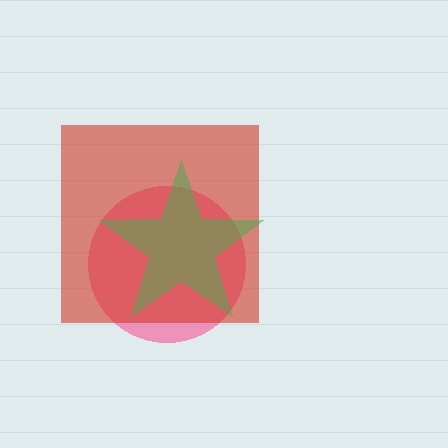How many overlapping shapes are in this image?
There are 3 overlapping shapes in the image.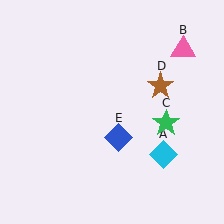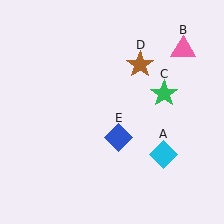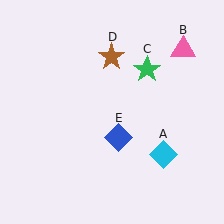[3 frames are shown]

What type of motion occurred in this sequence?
The green star (object C), brown star (object D) rotated counterclockwise around the center of the scene.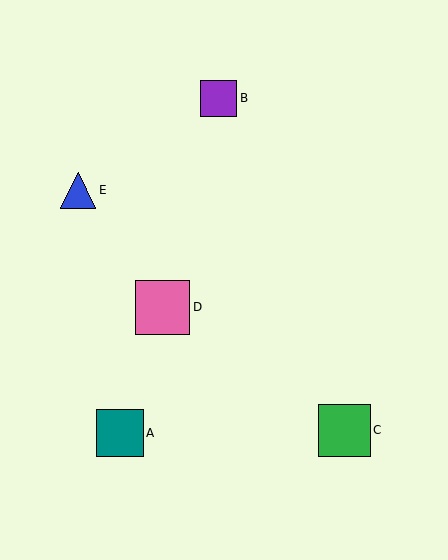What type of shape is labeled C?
Shape C is a green square.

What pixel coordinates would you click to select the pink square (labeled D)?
Click at (163, 307) to select the pink square D.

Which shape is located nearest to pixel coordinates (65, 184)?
The blue triangle (labeled E) at (78, 190) is nearest to that location.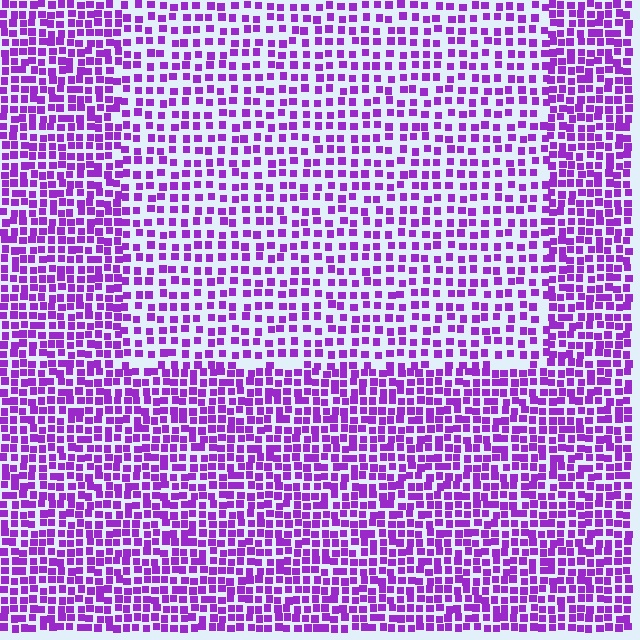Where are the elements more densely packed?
The elements are more densely packed outside the rectangle boundary.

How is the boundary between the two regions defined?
The boundary is defined by a change in element density (approximately 1.6x ratio). All elements are the same color, size, and shape.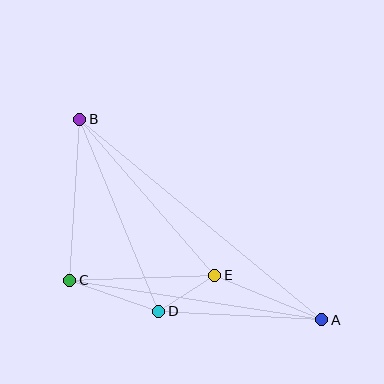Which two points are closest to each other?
Points D and E are closest to each other.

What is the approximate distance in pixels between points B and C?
The distance between B and C is approximately 161 pixels.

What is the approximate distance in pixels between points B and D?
The distance between B and D is approximately 208 pixels.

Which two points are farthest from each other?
Points A and B are farthest from each other.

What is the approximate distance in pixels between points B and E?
The distance between B and E is approximately 206 pixels.